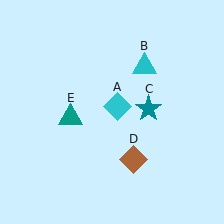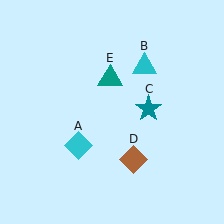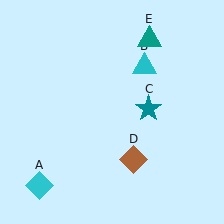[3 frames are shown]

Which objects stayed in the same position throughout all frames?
Cyan triangle (object B) and teal star (object C) and brown diamond (object D) remained stationary.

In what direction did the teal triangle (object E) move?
The teal triangle (object E) moved up and to the right.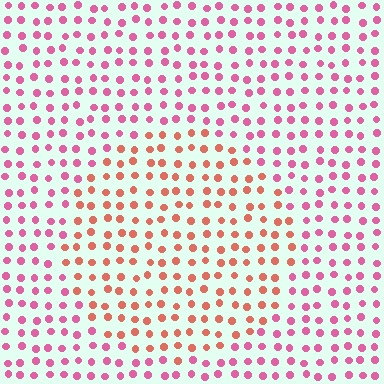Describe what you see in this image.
The image is filled with small pink elements in a uniform arrangement. A circle-shaped region is visible where the elements are tinted to a slightly different hue, forming a subtle color boundary.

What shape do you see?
I see a circle.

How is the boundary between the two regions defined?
The boundary is defined purely by a slight shift in hue (about 37 degrees). Spacing, size, and orientation are identical on both sides.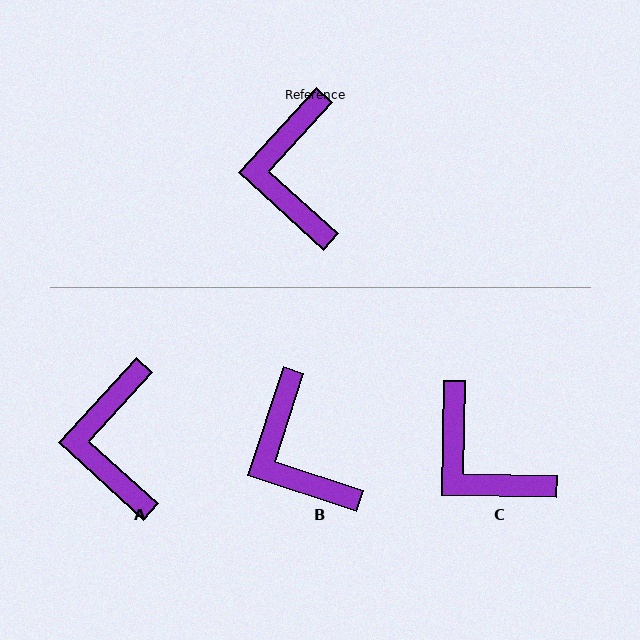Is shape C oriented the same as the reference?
No, it is off by about 42 degrees.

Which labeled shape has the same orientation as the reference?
A.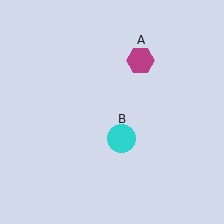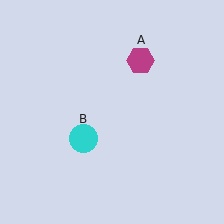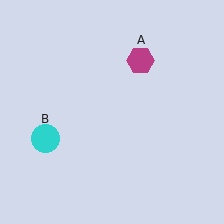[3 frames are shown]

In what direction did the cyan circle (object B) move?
The cyan circle (object B) moved left.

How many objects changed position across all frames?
1 object changed position: cyan circle (object B).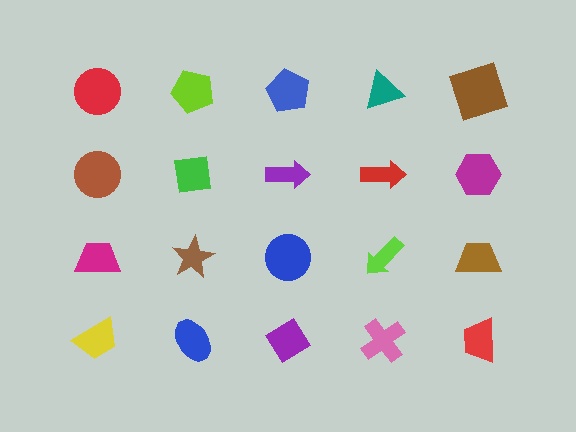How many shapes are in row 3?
5 shapes.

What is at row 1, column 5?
A brown square.